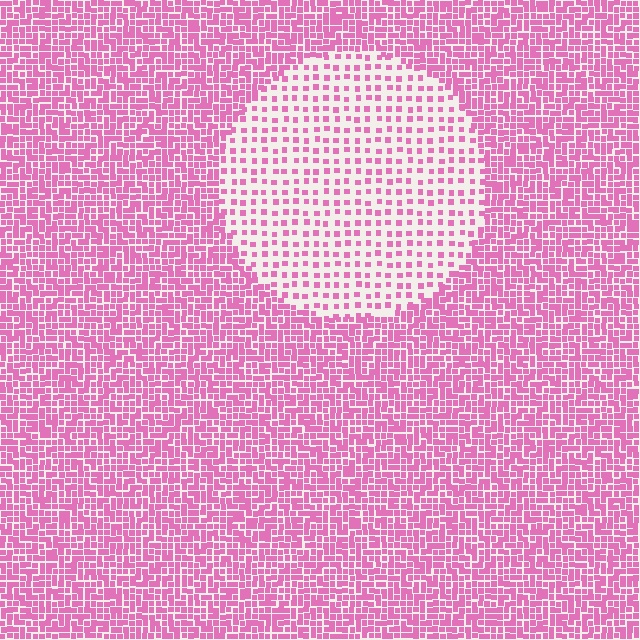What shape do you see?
I see a circle.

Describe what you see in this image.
The image contains small pink elements arranged at two different densities. A circle-shaped region is visible where the elements are less densely packed than the surrounding area.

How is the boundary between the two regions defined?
The boundary is defined by a change in element density (approximately 2.6x ratio). All elements are the same color, size, and shape.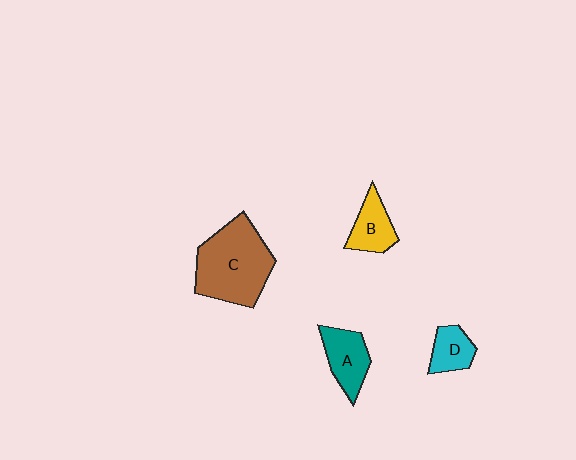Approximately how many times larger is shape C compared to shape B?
Approximately 2.5 times.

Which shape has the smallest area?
Shape D (cyan).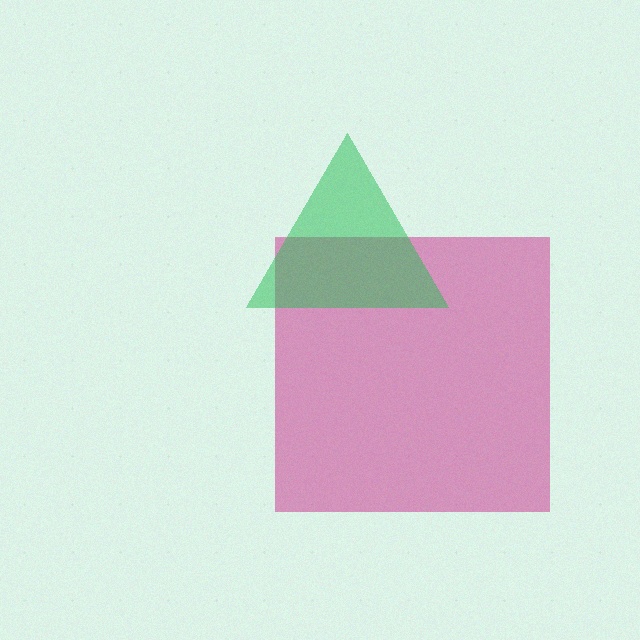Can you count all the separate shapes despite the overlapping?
Yes, there are 2 separate shapes.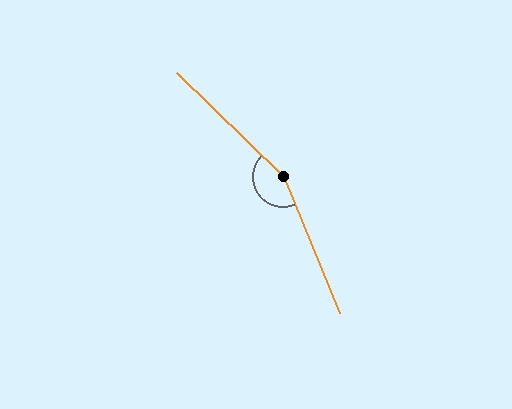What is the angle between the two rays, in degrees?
Approximately 157 degrees.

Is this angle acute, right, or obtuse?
It is obtuse.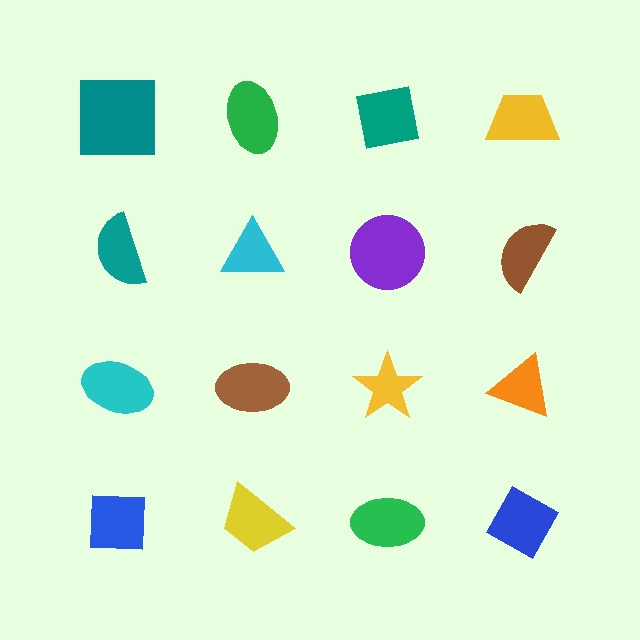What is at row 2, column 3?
A purple circle.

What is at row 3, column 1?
A cyan ellipse.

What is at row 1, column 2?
A green ellipse.